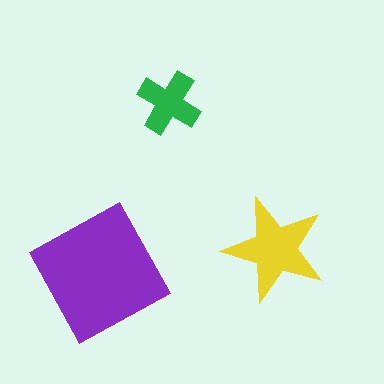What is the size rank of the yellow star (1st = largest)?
2nd.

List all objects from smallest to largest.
The green cross, the yellow star, the purple square.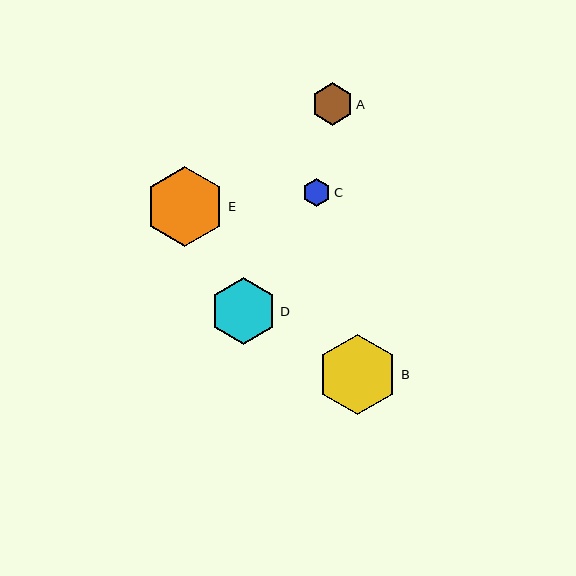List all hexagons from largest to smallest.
From largest to smallest: B, E, D, A, C.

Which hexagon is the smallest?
Hexagon C is the smallest with a size of approximately 28 pixels.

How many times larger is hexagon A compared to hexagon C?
Hexagon A is approximately 1.5 times the size of hexagon C.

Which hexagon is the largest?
Hexagon B is the largest with a size of approximately 80 pixels.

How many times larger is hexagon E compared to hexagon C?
Hexagon E is approximately 2.8 times the size of hexagon C.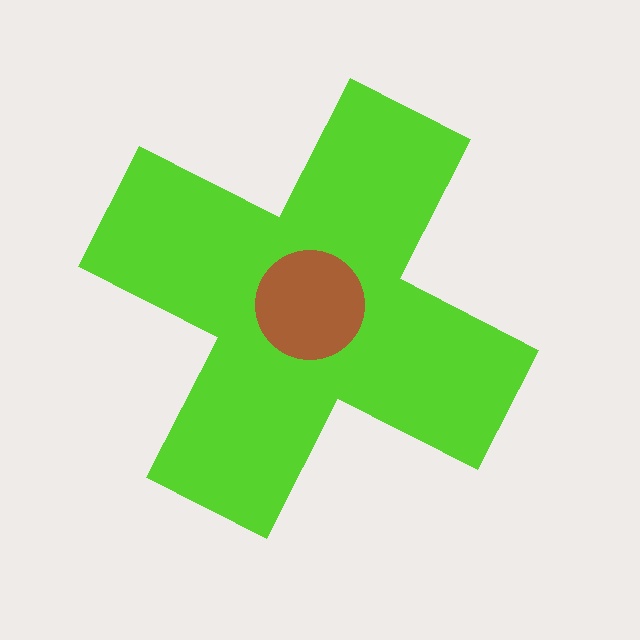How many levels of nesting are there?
2.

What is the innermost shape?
The brown circle.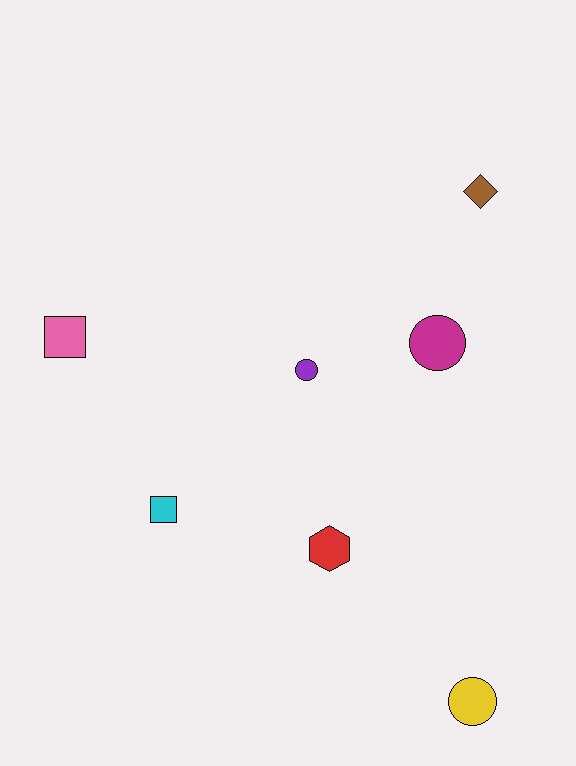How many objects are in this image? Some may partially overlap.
There are 7 objects.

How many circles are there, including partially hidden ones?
There are 3 circles.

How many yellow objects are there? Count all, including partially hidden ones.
There is 1 yellow object.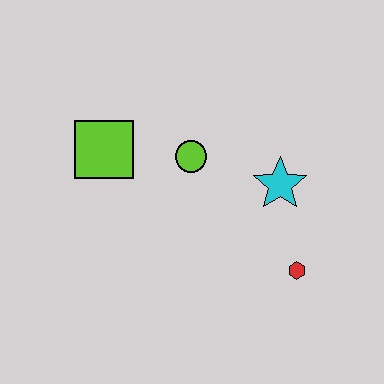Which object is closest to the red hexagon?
The cyan star is closest to the red hexagon.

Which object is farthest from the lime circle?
The red hexagon is farthest from the lime circle.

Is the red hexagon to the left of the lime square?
No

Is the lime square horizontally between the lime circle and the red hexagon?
No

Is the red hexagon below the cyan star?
Yes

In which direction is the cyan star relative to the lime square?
The cyan star is to the right of the lime square.